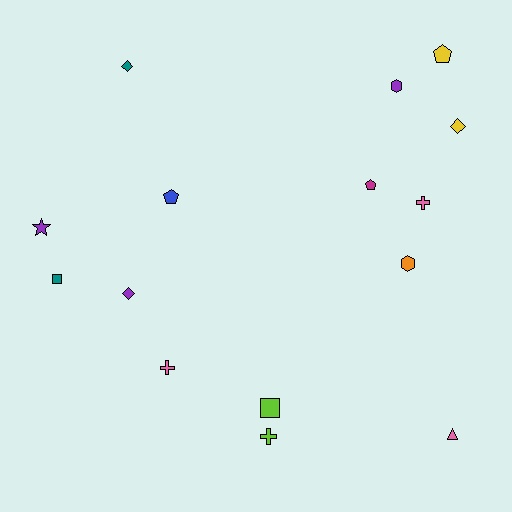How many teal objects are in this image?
There are 2 teal objects.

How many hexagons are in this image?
There are 2 hexagons.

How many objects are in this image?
There are 15 objects.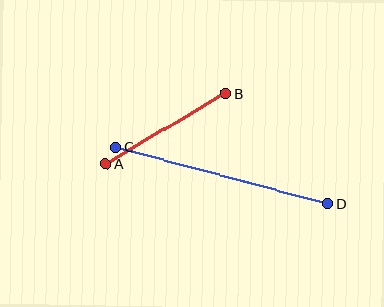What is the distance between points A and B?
The distance is approximately 139 pixels.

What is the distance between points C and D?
The distance is approximately 219 pixels.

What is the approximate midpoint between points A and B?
The midpoint is at approximately (166, 128) pixels.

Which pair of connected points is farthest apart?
Points C and D are farthest apart.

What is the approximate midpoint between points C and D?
The midpoint is at approximately (222, 175) pixels.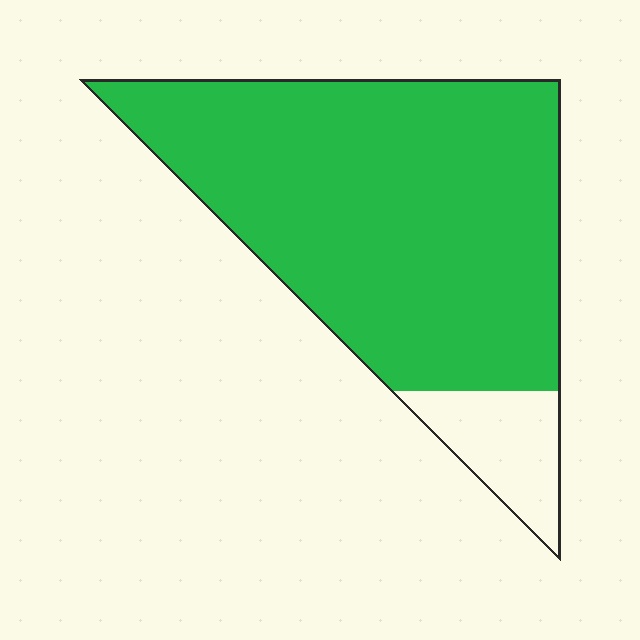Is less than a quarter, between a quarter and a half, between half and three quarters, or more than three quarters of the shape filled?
More than three quarters.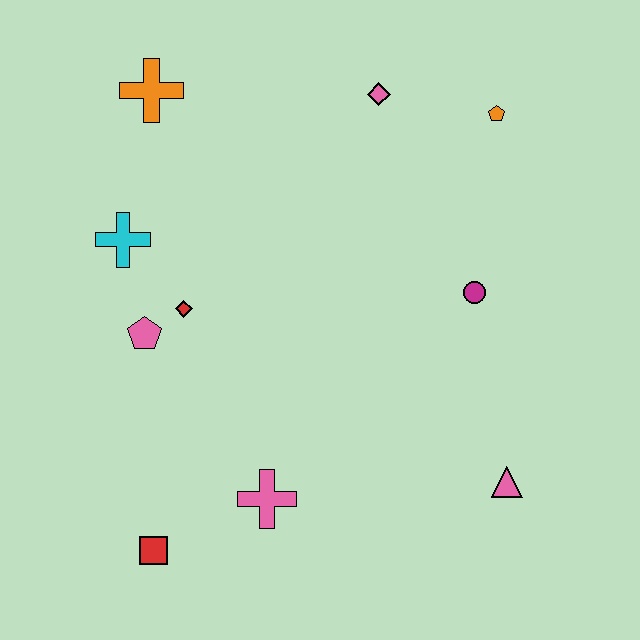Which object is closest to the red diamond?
The pink pentagon is closest to the red diamond.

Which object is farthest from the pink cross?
The orange pentagon is farthest from the pink cross.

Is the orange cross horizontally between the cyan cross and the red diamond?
Yes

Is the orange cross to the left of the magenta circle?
Yes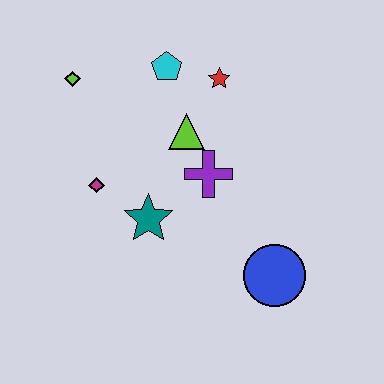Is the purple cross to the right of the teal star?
Yes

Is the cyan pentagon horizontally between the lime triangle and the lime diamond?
Yes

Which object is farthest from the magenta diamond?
The blue circle is farthest from the magenta diamond.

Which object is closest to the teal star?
The magenta diamond is closest to the teal star.